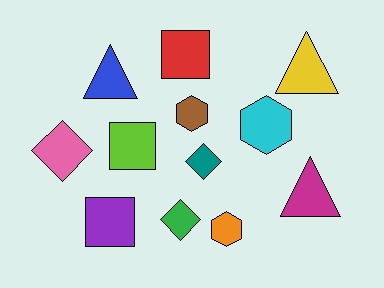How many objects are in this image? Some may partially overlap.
There are 12 objects.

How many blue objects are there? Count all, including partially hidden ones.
There is 1 blue object.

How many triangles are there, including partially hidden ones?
There are 3 triangles.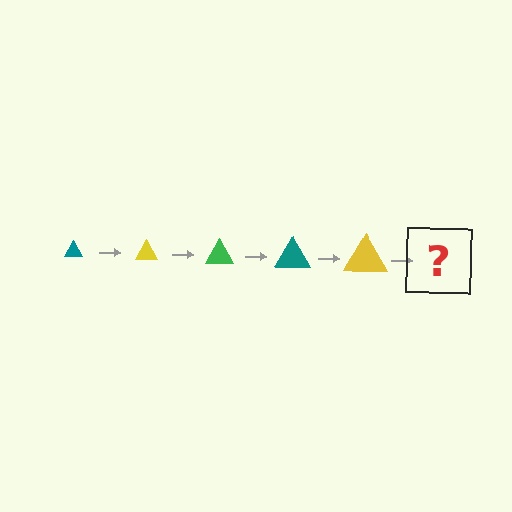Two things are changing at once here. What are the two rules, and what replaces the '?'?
The two rules are that the triangle grows larger each step and the color cycles through teal, yellow, and green. The '?' should be a green triangle, larger than the previous one.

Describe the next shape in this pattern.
It should be a green triangle, larger than the previous one.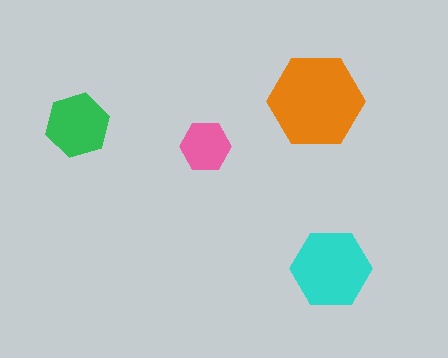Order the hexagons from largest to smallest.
the orange one, the cyan one, the green one, the pink one.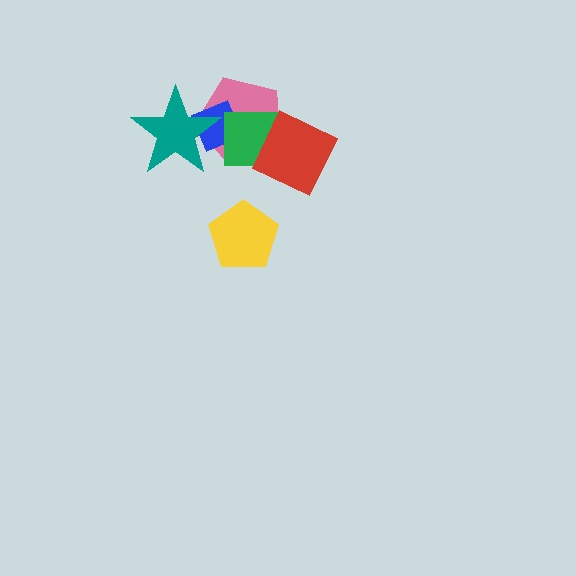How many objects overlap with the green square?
3 objects overlap with the green square.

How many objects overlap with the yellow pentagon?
0 objects overlap with the yellow pentagon.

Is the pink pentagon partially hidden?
Yes, it is partially covered by another shape.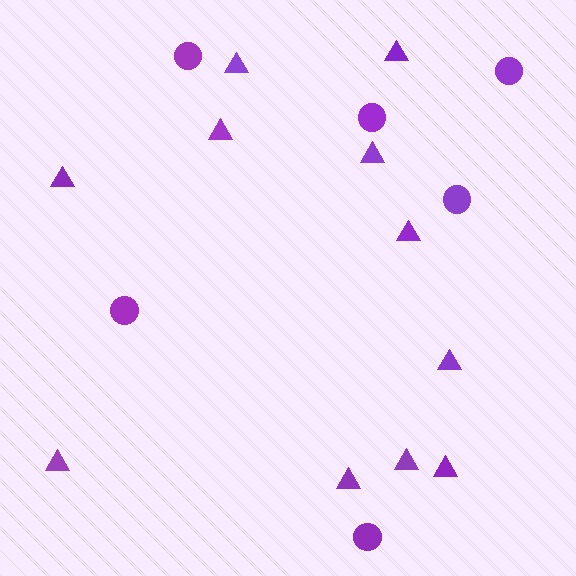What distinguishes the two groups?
There are 2 groups: one group of circles (6) and one group of triangles (11).